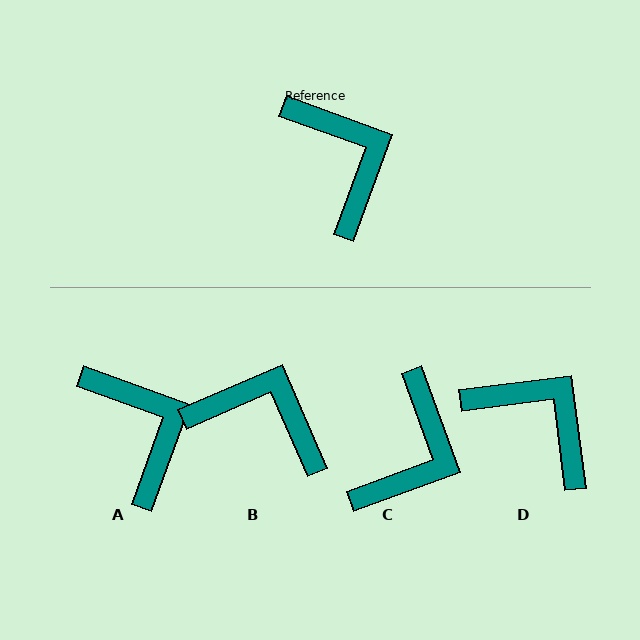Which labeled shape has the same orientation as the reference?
A.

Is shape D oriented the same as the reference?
No, it is off by about 27 degrees.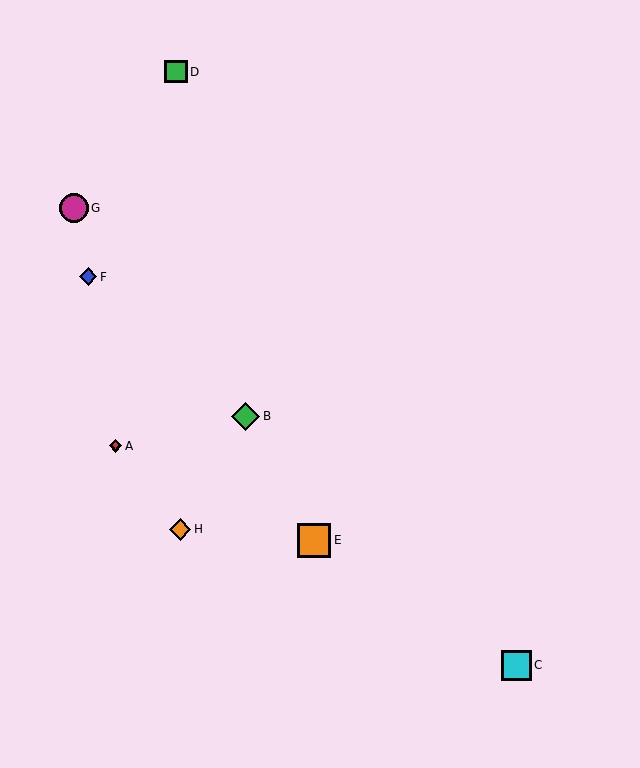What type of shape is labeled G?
Shape G is a magenta circle.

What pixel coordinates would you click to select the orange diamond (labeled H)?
Click at (180, 529) to select the orange diamond H.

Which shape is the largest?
The orange square (labeled E) is the largest.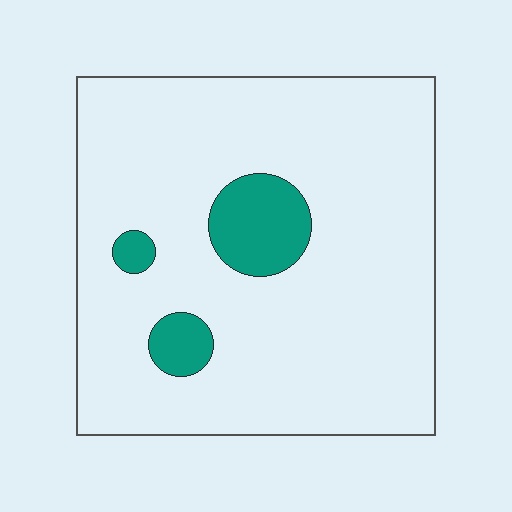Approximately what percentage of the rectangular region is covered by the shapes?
Approximately 10%.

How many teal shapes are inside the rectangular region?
3.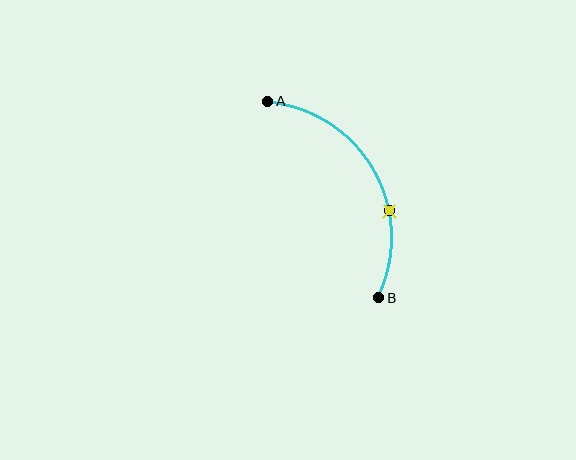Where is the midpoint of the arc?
The arc midpoint is the point on the curve farthest from the straight line joining A and B. It sits to the right of that line.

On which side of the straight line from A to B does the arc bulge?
The arc bulges to the right of the straight line connecting A and B.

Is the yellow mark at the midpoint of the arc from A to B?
No. The yellow mark lies on the arc but is closer to endpoint B. The arc midpoint would be at the point on the curve equidistant along the arc from both A and B.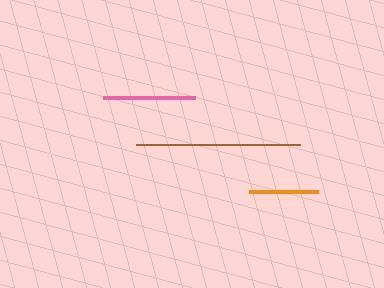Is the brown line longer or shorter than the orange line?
The brown line is longer than the orange line.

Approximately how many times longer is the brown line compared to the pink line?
The brown line is approximately 1.8 times the length of the pink line.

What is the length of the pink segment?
The pink segment is approximately 92 pixels long.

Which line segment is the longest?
The brown line is the longest at approximately 164 pixels.